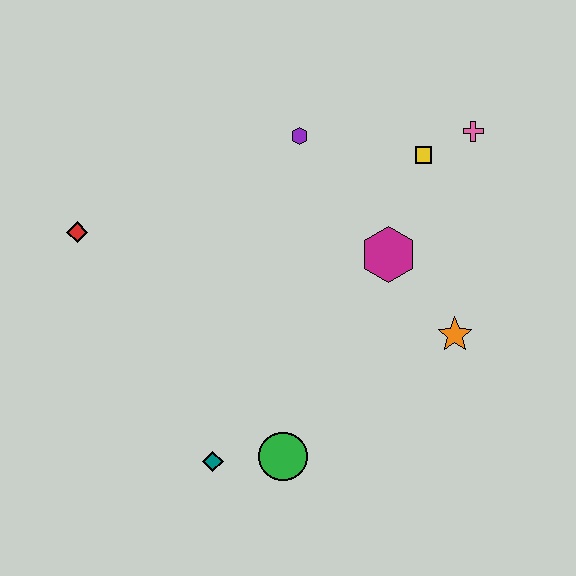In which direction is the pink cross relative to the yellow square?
The pink cross is to the right of the yellow square.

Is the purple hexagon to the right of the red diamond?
Yes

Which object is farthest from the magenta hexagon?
The red diamond is farthest from the magenta hexagon.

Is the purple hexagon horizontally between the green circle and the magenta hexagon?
Yes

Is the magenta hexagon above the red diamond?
No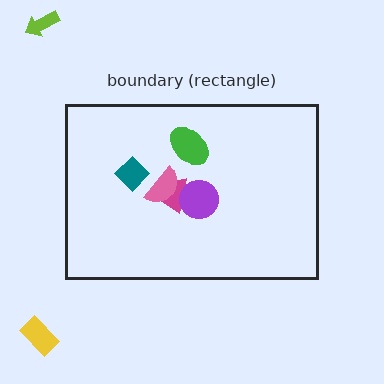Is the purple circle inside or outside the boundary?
Inside.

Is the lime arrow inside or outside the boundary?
Outside.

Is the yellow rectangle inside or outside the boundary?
Outside.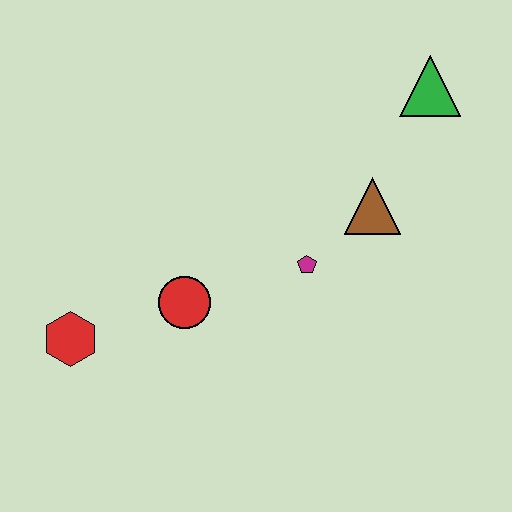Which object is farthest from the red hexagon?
The green triangle is farthest from the red hexagon.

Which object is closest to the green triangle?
The brown triangle is closest to the green triangle.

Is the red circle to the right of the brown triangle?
No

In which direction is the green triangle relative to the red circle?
The green triangle is to the right of the red circle.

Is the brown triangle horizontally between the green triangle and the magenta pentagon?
Yes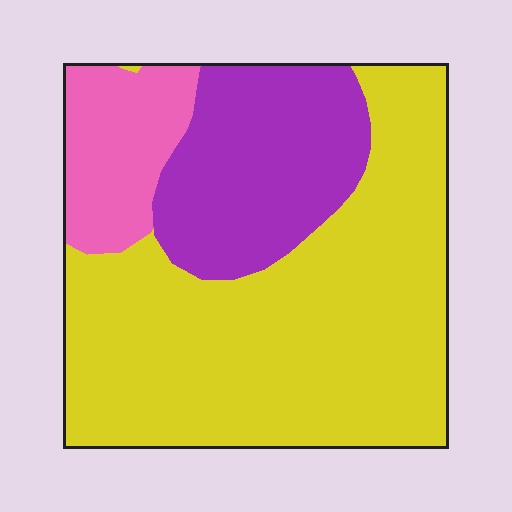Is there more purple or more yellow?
Yellow.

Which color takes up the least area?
Pink, at roughly 15%.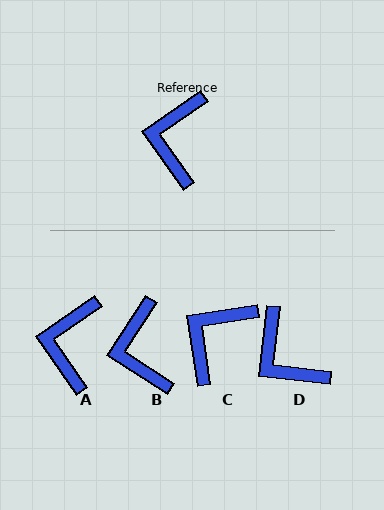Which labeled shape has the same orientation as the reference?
A.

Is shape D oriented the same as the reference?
No, it is off by about 49 degrees.